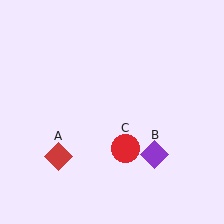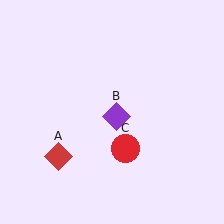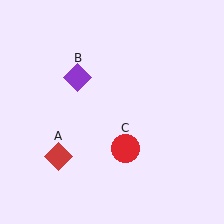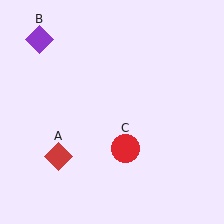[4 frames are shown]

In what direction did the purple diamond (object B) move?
The purple diamond (object B) moved up and to the left.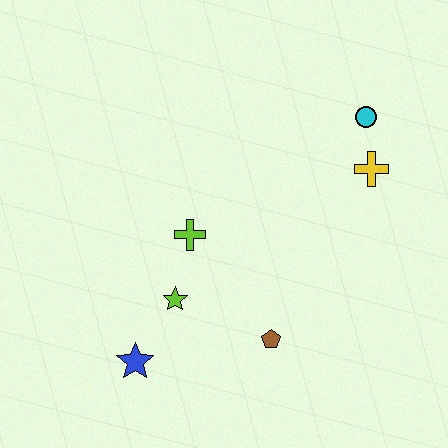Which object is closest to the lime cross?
The lime star is closest to the lime cross.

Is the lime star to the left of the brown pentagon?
Yes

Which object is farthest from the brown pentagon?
The cyan circle is farthest from the brown pentagon.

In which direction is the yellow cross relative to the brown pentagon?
The yellow cross is above the brown pentagon.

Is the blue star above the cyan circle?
No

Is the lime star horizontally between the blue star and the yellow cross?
Yes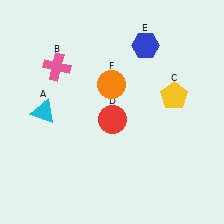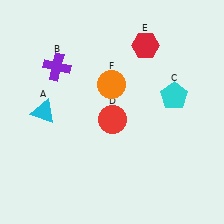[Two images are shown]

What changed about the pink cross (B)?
In Image 1, B is pink. In Image 2, it changed to purple.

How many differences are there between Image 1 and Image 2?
There are 3 differences between the two images.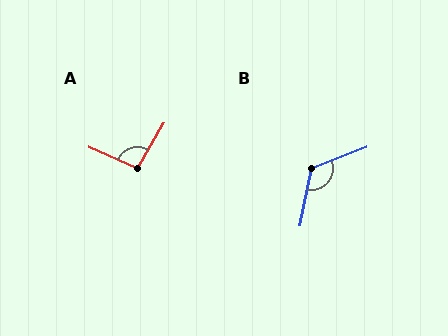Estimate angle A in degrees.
Approximately 96 degrees.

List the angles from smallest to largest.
A (96°), B (122°).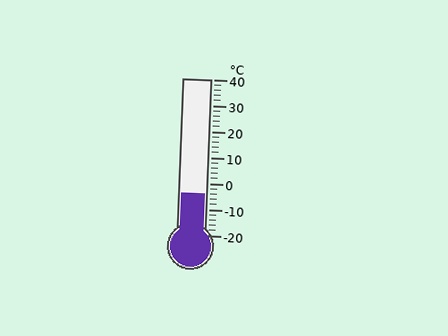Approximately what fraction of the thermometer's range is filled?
The thermometer is filled to approximately 25% of its range.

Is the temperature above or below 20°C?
The temperature is below 20°C.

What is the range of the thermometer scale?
The thermometer scale ranges from -20°C to 40°C.